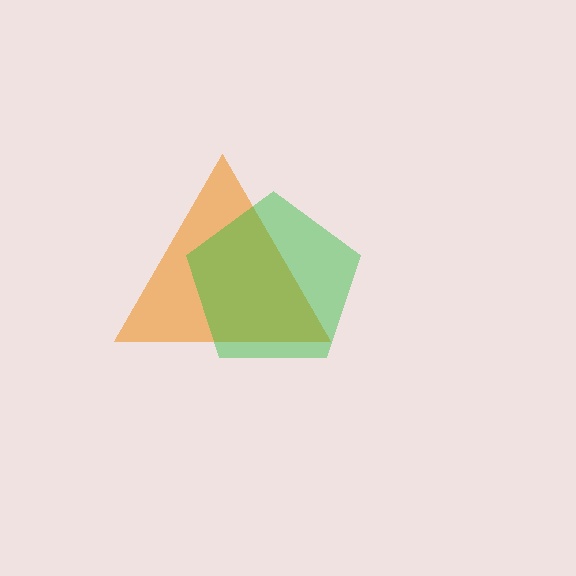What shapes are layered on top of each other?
The layered shapes are: an orange triangle, a green pentagon.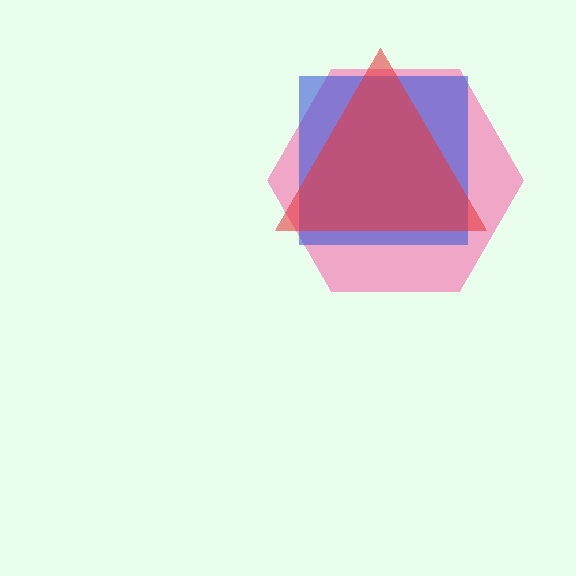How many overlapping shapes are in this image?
There are 3 overlapping shapes in the image.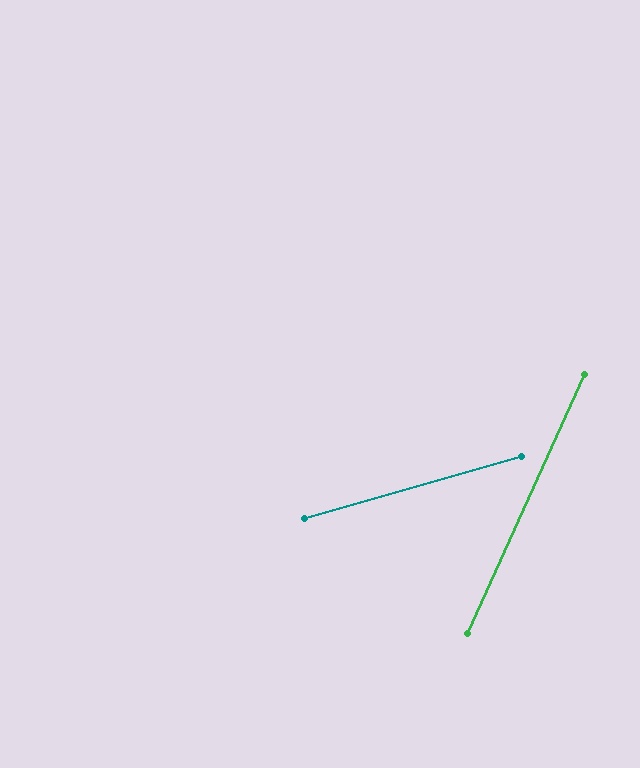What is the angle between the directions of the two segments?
Approximately 50 degrees.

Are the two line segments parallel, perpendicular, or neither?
Neither parallel nor perpendicular — they differ by about 50°.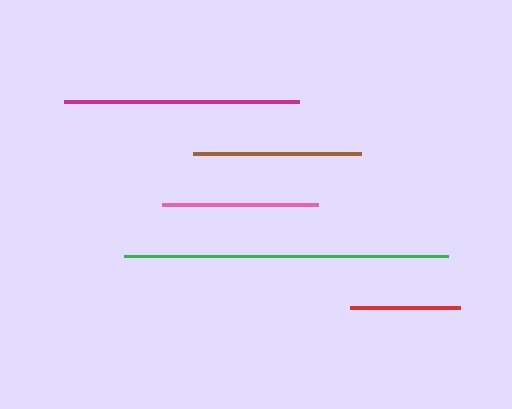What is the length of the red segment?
The red segment is approximately 110 pixels long.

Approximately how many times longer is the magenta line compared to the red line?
The magenta line is approximately 2.1 times the length of the red line.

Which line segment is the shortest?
The red line is the shortest at approximately 110 pixels.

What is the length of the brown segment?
The brown segment is approximately 168 pixels long.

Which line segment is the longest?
The green line is the longest at approximately 324 pixels.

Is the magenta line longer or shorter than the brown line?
The magenta line is longer than the brown line.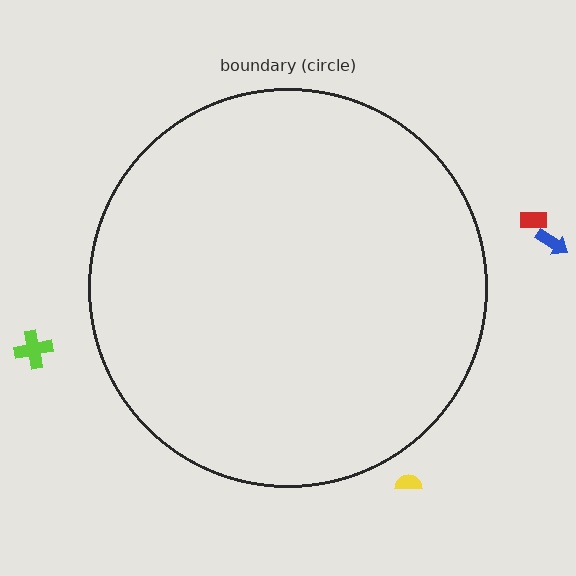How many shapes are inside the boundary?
0 inside, 4 outside.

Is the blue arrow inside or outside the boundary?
Outside.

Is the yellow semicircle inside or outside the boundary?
Outside.